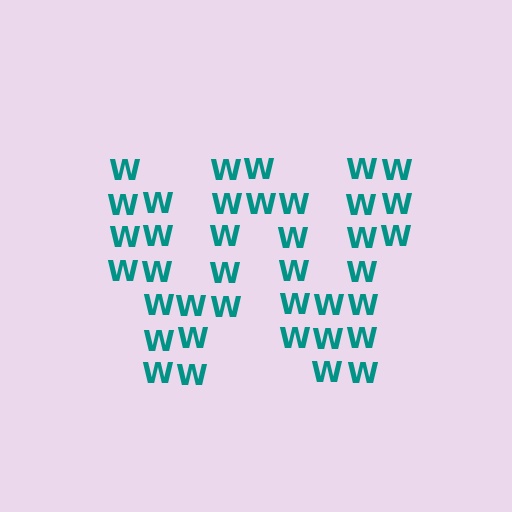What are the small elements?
The small elements are letter W's.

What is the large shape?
The large shape is the letter W.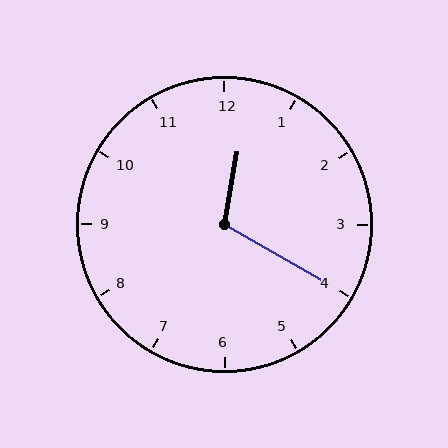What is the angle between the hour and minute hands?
Approximately 110 degrees.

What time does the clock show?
12:20.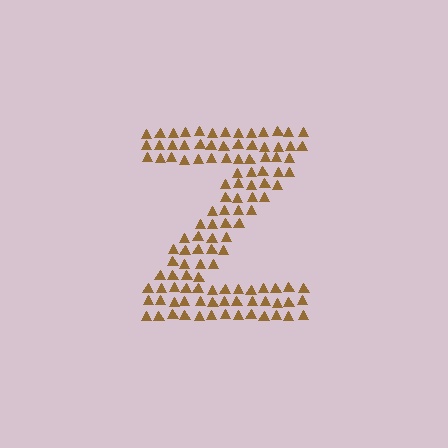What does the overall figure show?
The overall figure shows the letter Z.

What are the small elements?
The small elements are triangles.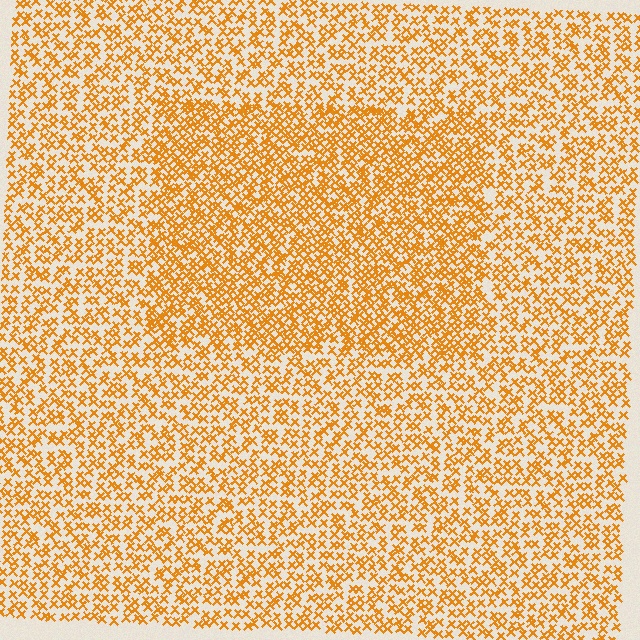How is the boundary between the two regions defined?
The boundary is defined by a change in element density (approximately 1.6x ratio). All elements are the same color, size, and shape.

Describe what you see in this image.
The image contains small orange elements arranged at two different densities. A rectangle-shaped region is visible where the elements are more densely packed than the surrounding area.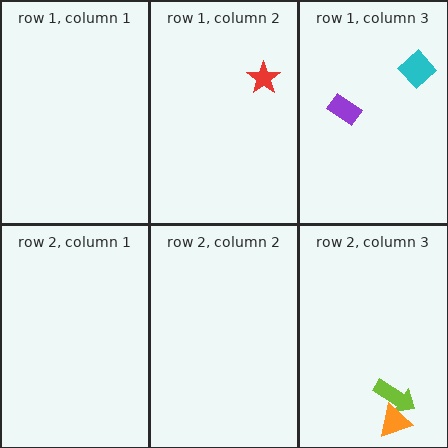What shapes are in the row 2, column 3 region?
The lime arrow, the orange triangle.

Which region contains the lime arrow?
The row 2, column 3 region.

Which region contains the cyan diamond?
The row 1, column 3 region.